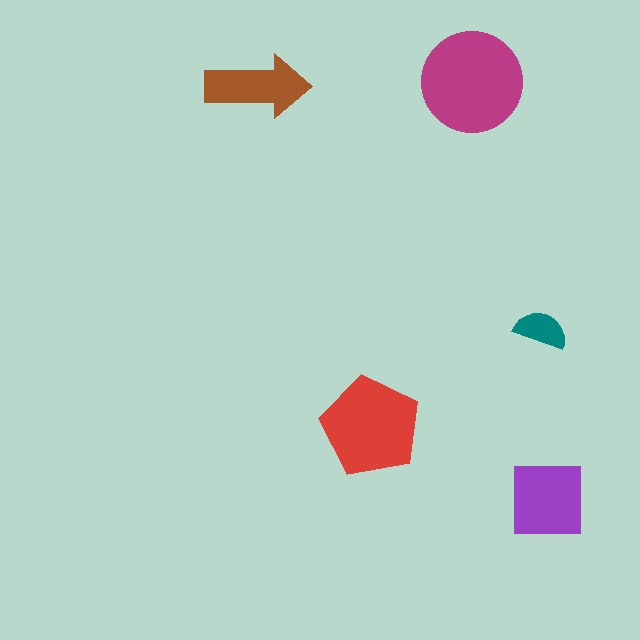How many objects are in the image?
There are 5 objects in the image.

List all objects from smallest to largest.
The teal semicircle, the brown arrow, the purple square, the red pentagon, the magenta circle.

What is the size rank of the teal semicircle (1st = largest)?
5th.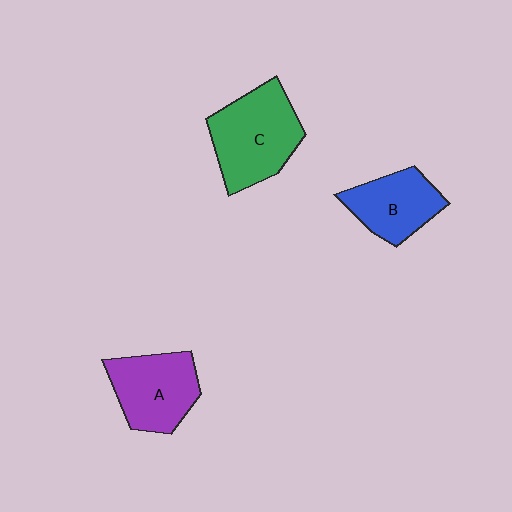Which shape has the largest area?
Shape C (green).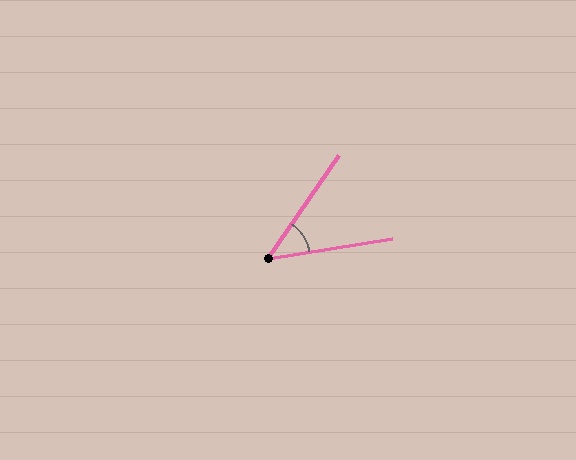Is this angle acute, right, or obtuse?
It is acute.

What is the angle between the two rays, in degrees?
Approximately 46 degrees.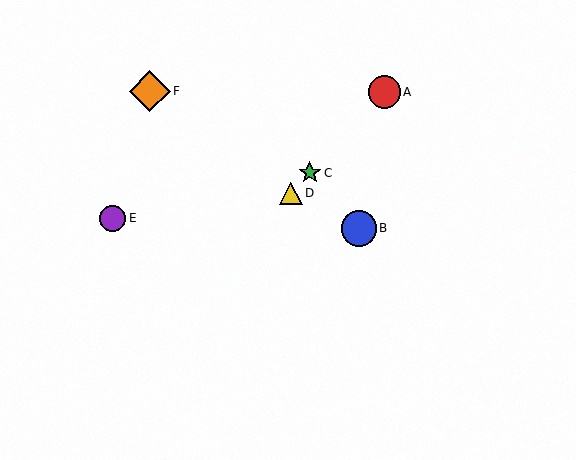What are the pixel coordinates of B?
Object B is at (359, 228).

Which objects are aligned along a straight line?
Objects A, C, D are aligned along a straight line.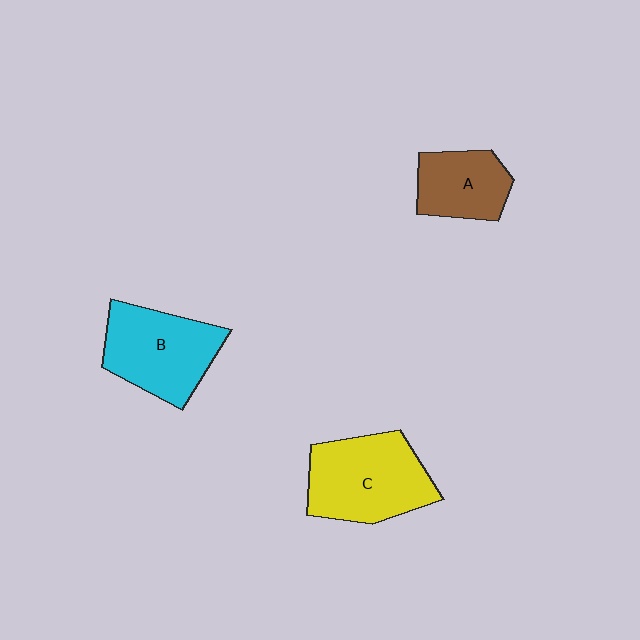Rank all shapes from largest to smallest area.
From largest to smallest: C (yellow), B (cyan), A (brown).